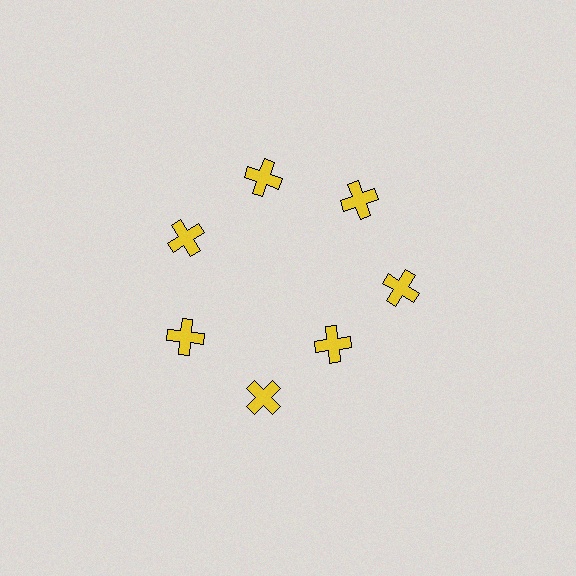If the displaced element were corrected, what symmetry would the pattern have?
It would have 7-fold rotational symmetry — the pattern would map onto itself every 51 degrees.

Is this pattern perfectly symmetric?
No. The 7 yellow crosses are arranged in a ring, but one element near the 5 o'clock position is pulled inward toward the center, breaking the 7-fold rotational symmetry.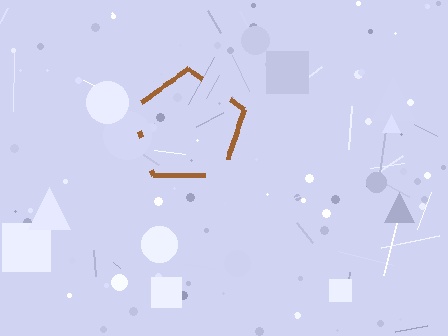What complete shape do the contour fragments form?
The contour fragments form a pentagon.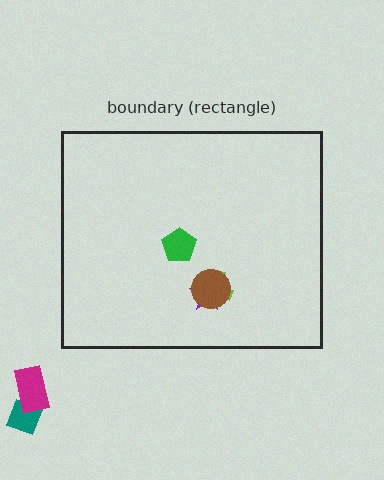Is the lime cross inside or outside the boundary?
Inside.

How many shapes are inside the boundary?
4 inside, 2 outside.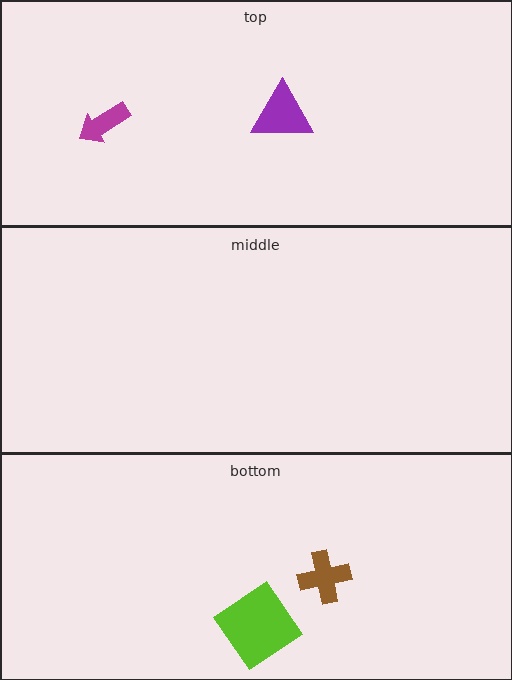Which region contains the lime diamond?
The bottom region.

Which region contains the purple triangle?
The top region.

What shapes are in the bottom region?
The brown cross, the lime diamond.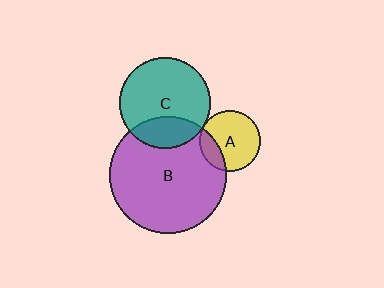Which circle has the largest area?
Circle B (purple).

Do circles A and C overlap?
Yes.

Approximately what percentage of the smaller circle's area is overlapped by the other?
Approximately 5%.